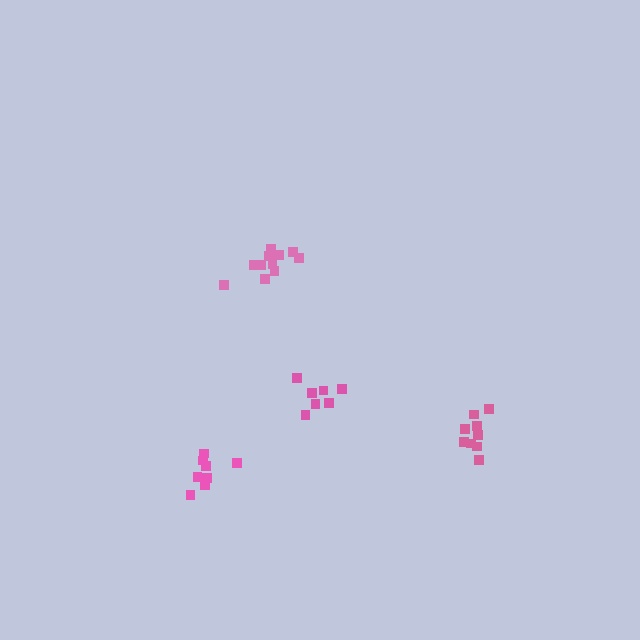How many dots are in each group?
Group 1: 7 dots, Group 2: 8 dots, Group 3: 9 dots, Group 4: 12 dots (36 total).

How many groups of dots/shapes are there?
There are 4 groups.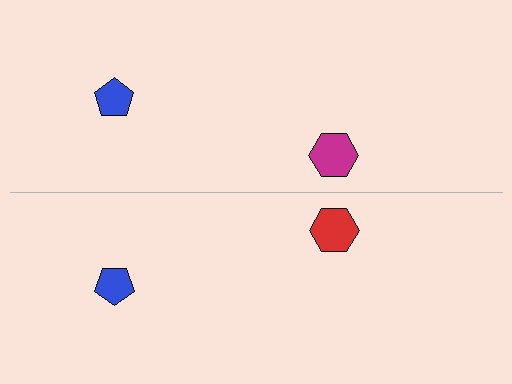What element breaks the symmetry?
The red hexagon on the bottom side breaks the symmetry — its mirror counterpart is magenta.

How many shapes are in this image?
There are 4 shapes in this image.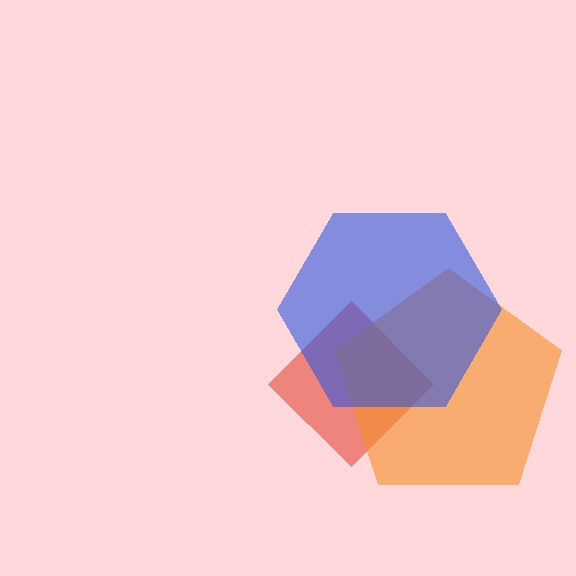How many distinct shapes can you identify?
There are 3 distinct shapes: a red diamond, an orange pentagon, a blue hexagon.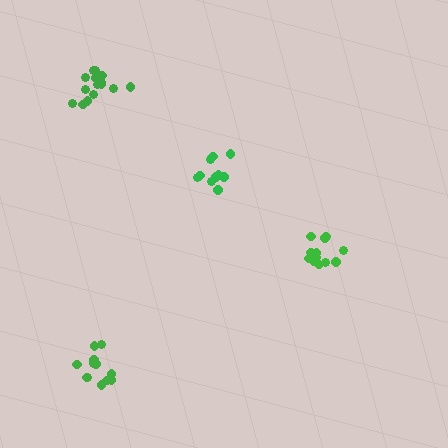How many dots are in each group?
Group 1: 14 dots, Group 2: 10 dots, Group 3: 15 dots, Group 4: 12 dots (51 total).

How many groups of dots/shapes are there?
There are 4 groups.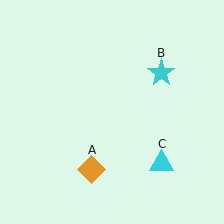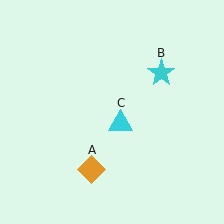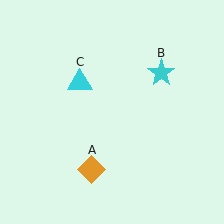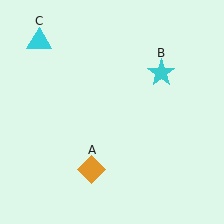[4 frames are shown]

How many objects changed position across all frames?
1 object changed position: cyan triangle (object C).